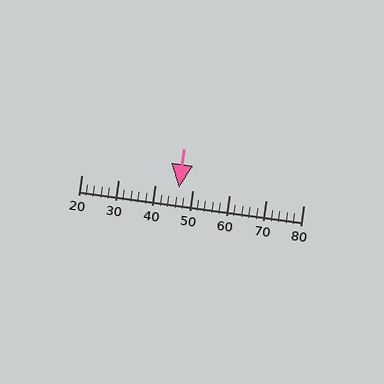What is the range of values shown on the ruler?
The ruler shows values from 20 to 80.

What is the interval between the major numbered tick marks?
The major tick marks are spaced 10 units apart.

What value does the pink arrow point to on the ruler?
The pink arrow points to approximately 46.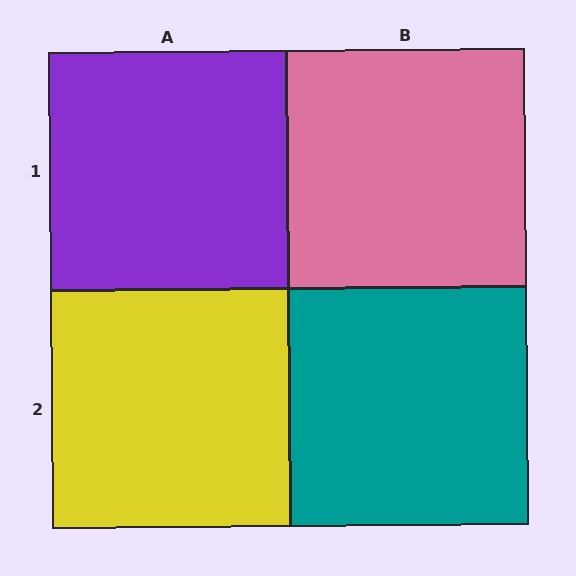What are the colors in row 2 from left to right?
Yellow, teal.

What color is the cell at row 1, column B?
Pink.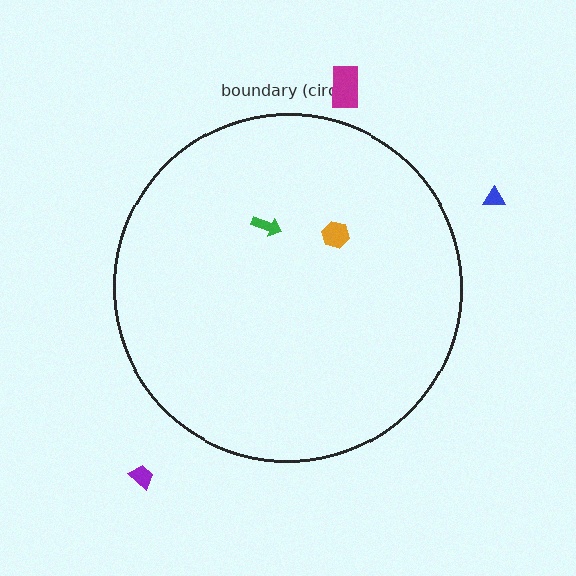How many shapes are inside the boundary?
2 inside, 3 outside.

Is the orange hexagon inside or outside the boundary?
Inside.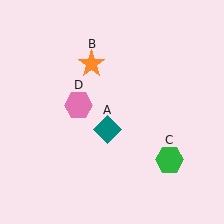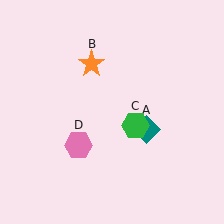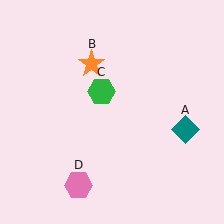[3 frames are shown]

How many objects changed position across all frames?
3 objects changed position: teal diamond (object A), green hexagon (object C), pink hexagon (object D).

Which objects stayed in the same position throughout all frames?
Orange star (object B) remained stationary.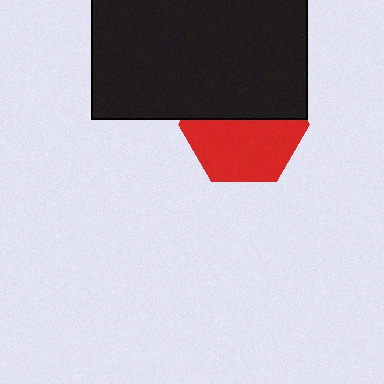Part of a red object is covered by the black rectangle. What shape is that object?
It is a hexagon.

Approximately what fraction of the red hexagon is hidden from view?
Roughly 44% of the red hexagon is hidden behind the black rectangle.